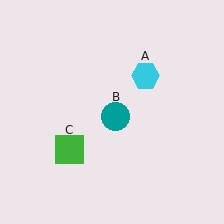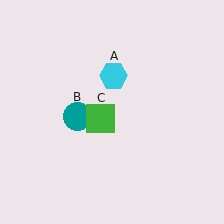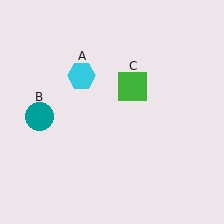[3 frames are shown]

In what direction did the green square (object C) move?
The green square (object C) moved up and to the right.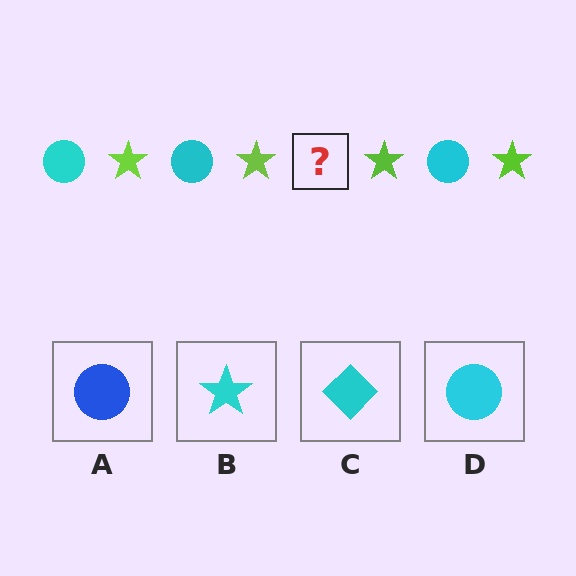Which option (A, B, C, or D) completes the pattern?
D.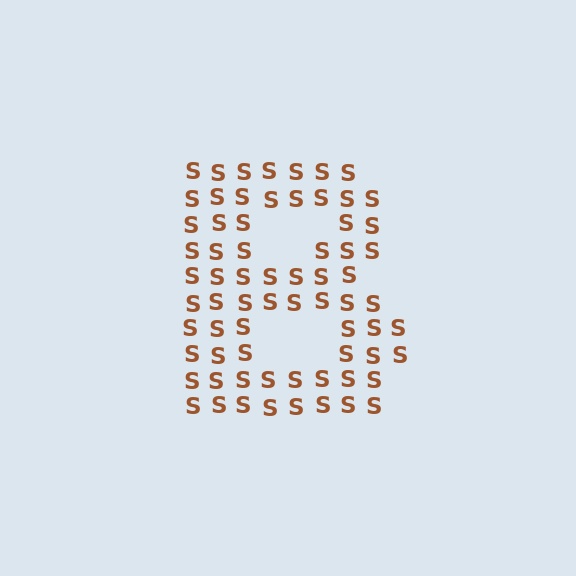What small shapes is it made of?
It is made of small letter S's.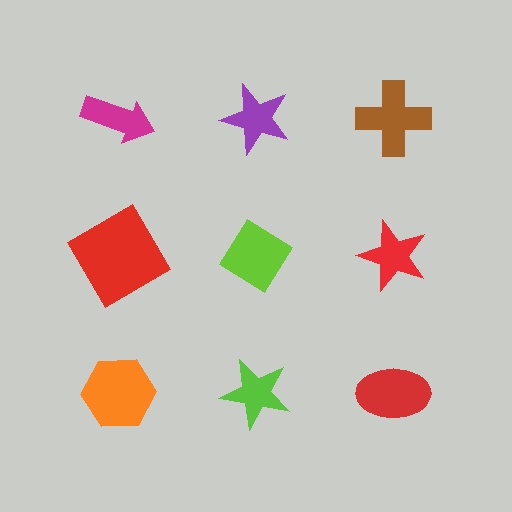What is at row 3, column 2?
A lime star.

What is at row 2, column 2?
A lime diamond.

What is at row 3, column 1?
An orange hexagon.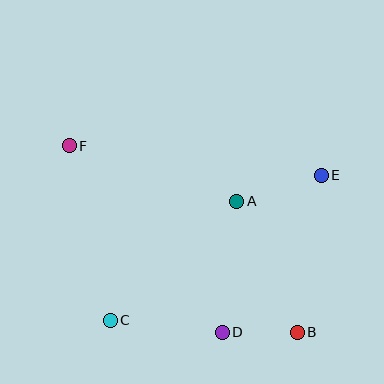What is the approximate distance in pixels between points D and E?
The distance between D and E is approximately 186 pixels.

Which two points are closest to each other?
Points B and D are closest to each other.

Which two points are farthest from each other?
Points B and F are farthest from each other.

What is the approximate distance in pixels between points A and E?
The distance between A and E is approximately 89 pixels.